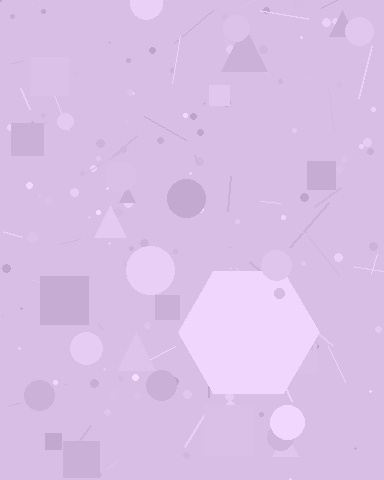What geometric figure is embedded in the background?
A hexagon is embedded in the background.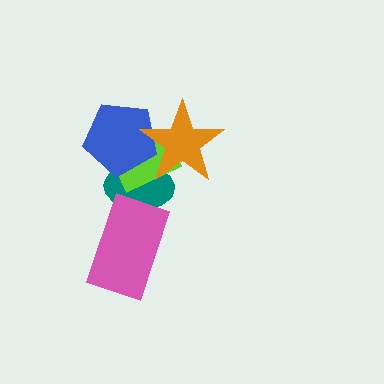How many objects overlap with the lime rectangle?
3 objects overlap with the lime rectangle.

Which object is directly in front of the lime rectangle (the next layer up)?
The blue pentagon is directly in front of the lime rectangle.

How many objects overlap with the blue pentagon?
3 objects overlap with the blue pentagon.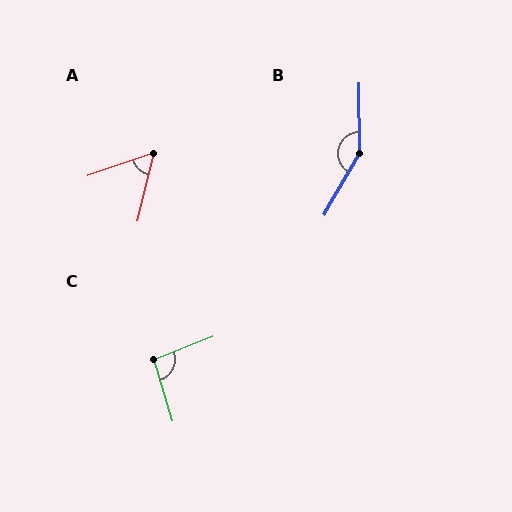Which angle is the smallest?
A, at approximately 57 degrees.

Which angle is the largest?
B, at approximately 149 degrees.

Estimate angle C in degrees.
Approximately 94 degrees.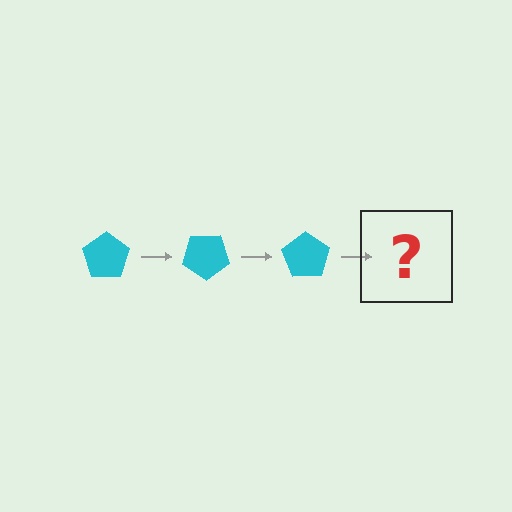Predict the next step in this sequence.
The next step is a cyan pentagon rotated 105 degrees.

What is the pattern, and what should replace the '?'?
The pattern is that the pentagon rotates 35 degrees each step. The '?' should be a cyan pentagon rotated 105 degrees.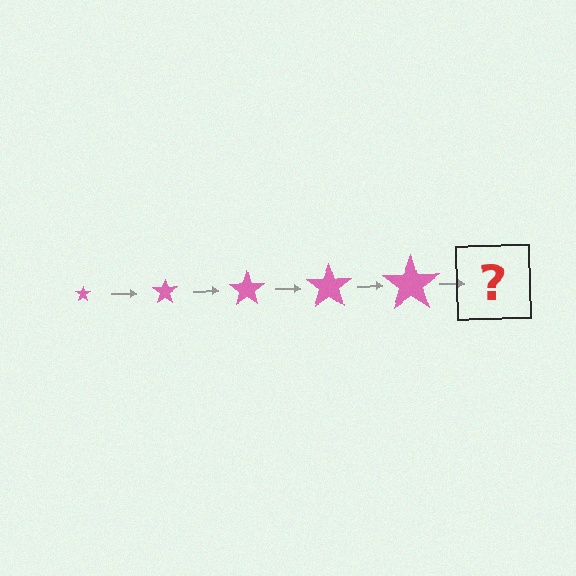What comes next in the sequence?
The next element should be a pink star, larger than the previous one.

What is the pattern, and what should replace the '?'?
The pattern is that the star gets progressively larger each step. The '?' should be a pink star, larger than the previous one.